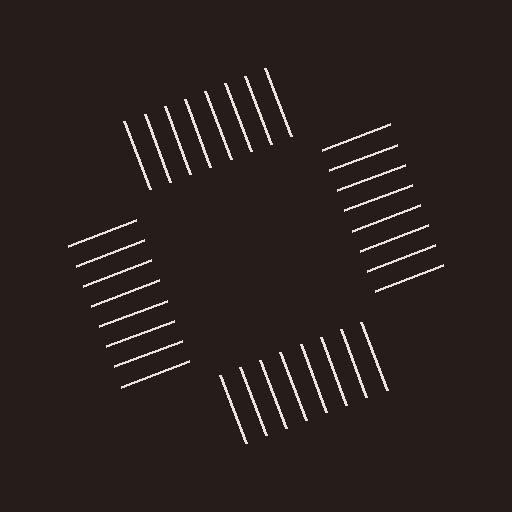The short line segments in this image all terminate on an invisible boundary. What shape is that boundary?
An illusory square — the line segments terminate on its edges but no continuous stroke is drawn.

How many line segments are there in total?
32 — 8 along each of the 4 edges.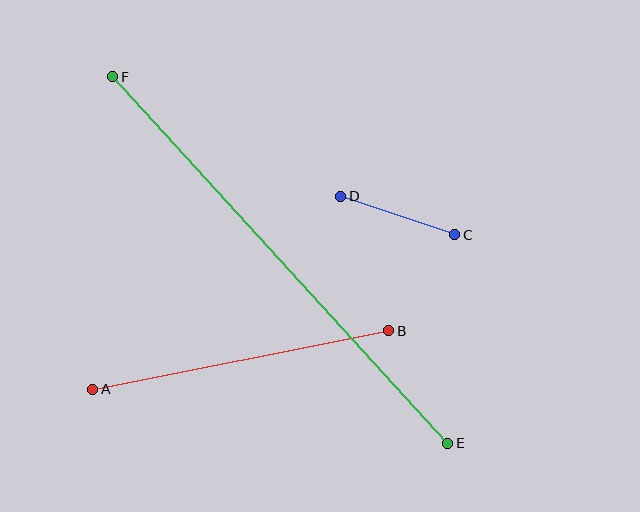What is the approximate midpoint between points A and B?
The midpoint is at approximately (241, 360) pixels.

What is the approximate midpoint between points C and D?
The midpoint is at approximately (398, 216) pixels.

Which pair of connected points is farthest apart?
Points E and F are farthest apart.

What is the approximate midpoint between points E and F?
The midpoint is at approximately (280, 260) pixels.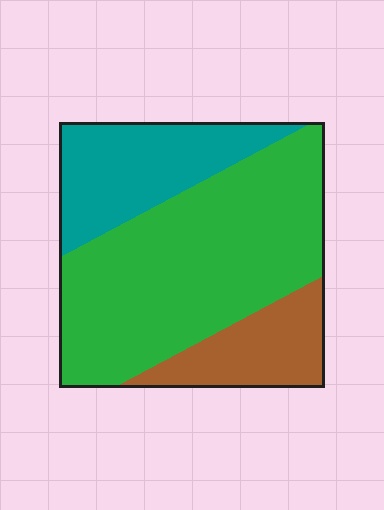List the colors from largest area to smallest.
From largest to smallest: green, teal, brown.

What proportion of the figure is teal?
Teal covers 24% of the figure.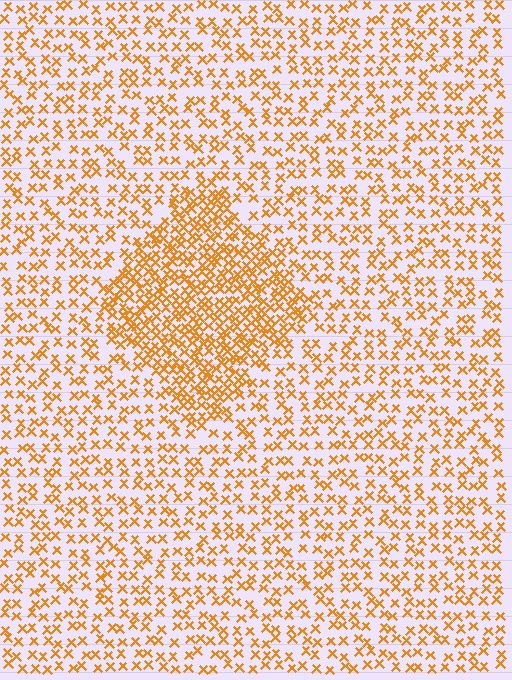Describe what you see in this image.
The image contains small orange elements arranged at two different densities. A diamond-shaped region is visible where the elements are more densely packed than the surrounding area.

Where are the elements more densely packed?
The elements are more densely packed inside the diamond boundary.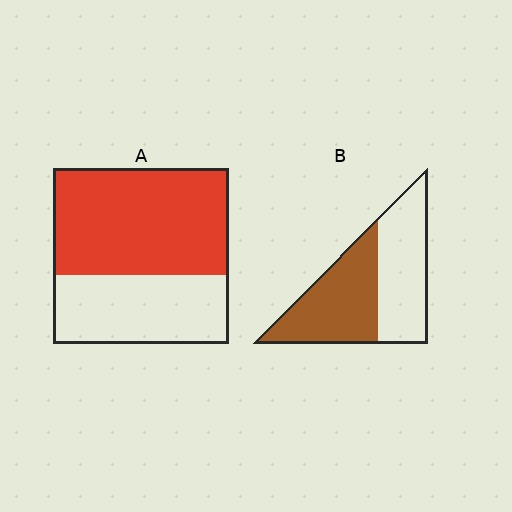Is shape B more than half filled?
Roughly half.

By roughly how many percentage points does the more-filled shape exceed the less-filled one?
By roughly 10 percentage points (A over B).